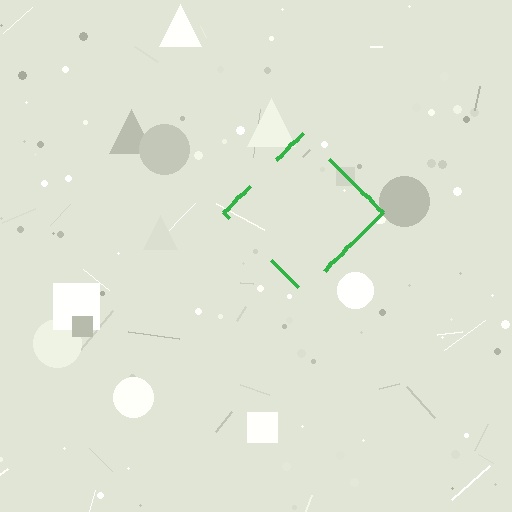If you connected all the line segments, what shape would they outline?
They would outline a diamond.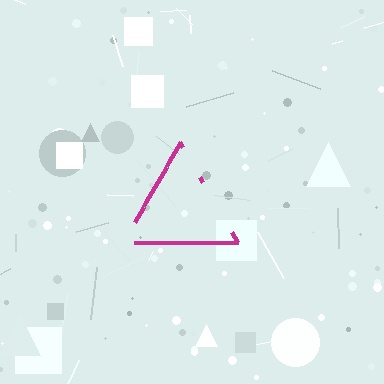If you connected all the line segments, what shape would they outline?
They would outline a triangle.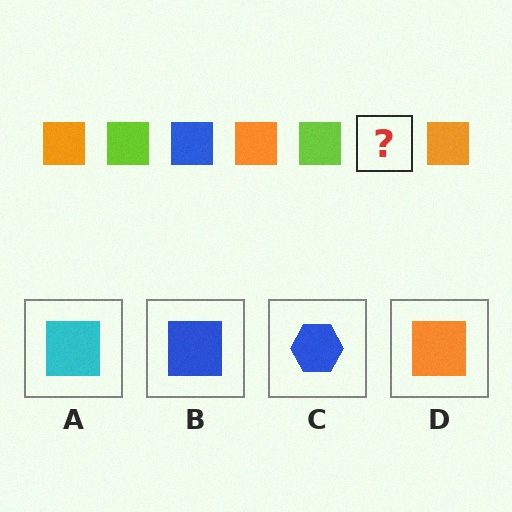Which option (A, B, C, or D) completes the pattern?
B.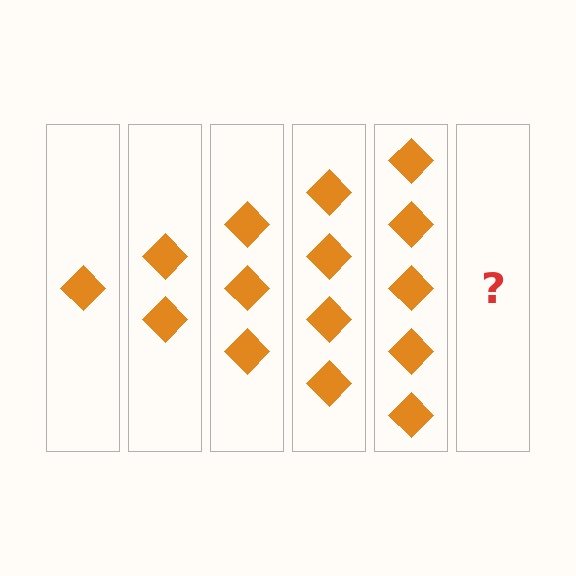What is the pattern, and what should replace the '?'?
The pattern is that each step adds one more diamond. The '?' should be 6 diamonds.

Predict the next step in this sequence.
The next step is 6 diamonds.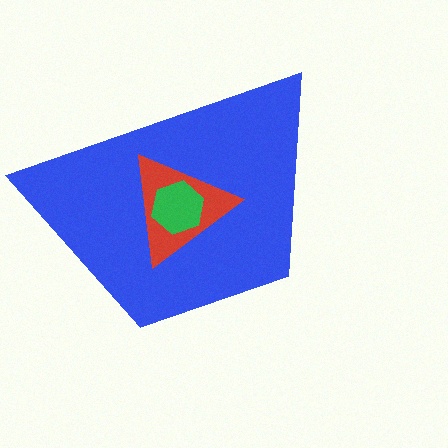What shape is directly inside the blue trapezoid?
The red triangle.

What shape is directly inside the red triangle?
The green hexagon.